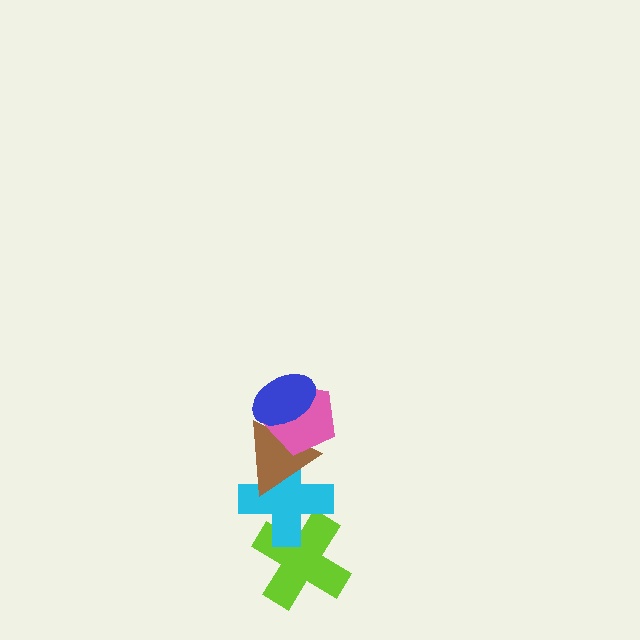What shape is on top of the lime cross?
The cyan cross is on top of the lime cross.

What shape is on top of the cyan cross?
The brown triangle is on top of the cyan cross.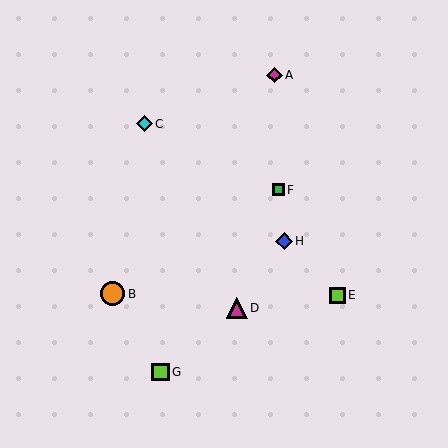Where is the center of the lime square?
The center of the lime square is at (337, 295).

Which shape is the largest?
The orange circle (labeled B) is the largest.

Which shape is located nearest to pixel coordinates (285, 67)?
The magenta diamond (labeled A) at (274, 75) is nearest to that location.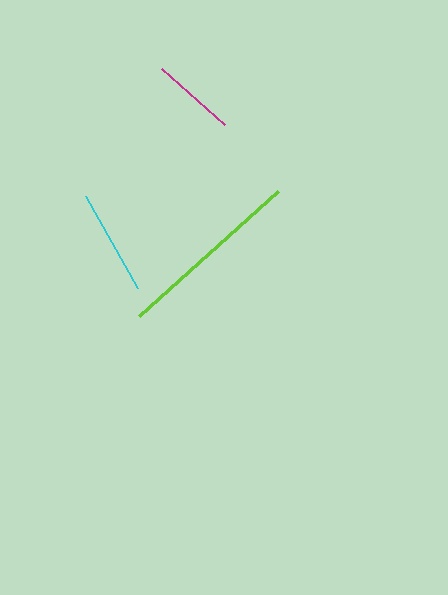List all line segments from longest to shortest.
From longest to shortest: lime, cyan, magenta.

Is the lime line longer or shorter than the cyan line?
The lime line is longer than the cyan line.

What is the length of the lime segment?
The lime segment is approximately 187 pixels long.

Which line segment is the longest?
The lime line is the longest at approximately 187 pixels.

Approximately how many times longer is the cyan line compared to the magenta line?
The cyan line is approximately 1.2 times the length of the magenta line.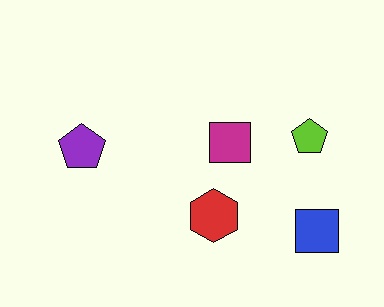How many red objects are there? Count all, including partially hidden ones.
There is 1 red object.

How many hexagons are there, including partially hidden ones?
There is 1 hexagon.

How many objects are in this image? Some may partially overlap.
There are 5 objects.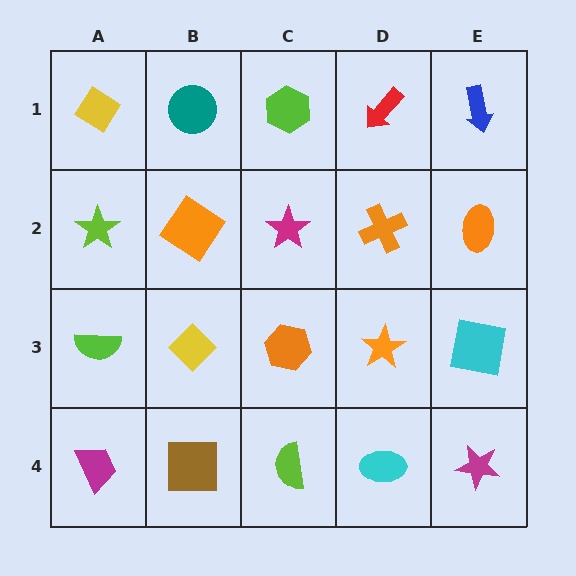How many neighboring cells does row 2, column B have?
4.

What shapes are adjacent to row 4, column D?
An orange star (row 3, column D), a lime semicircle (row 4, column C), a magenta star (row 4, column E).